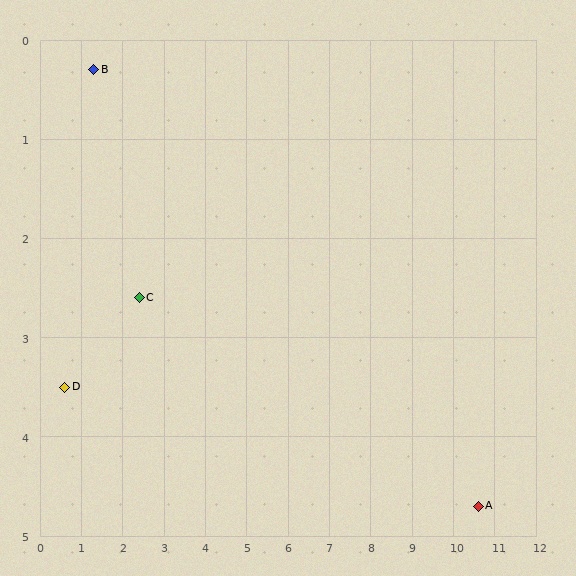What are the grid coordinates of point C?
Point C is at approximately (2.4, 2.6).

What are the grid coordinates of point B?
Point B is at approximately (1.3, 0.3).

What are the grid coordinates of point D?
Point D is at approximately (0.6, 3.5).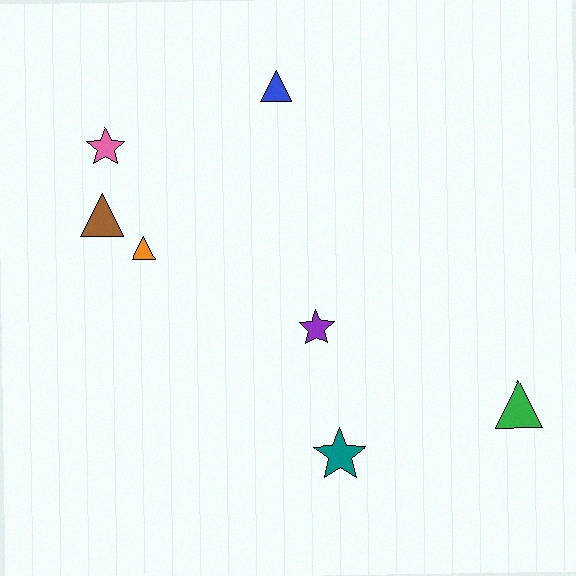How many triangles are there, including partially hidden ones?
There are 4 triangles.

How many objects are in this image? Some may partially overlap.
There are 7 objects.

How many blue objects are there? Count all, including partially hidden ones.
There is 1 blue object.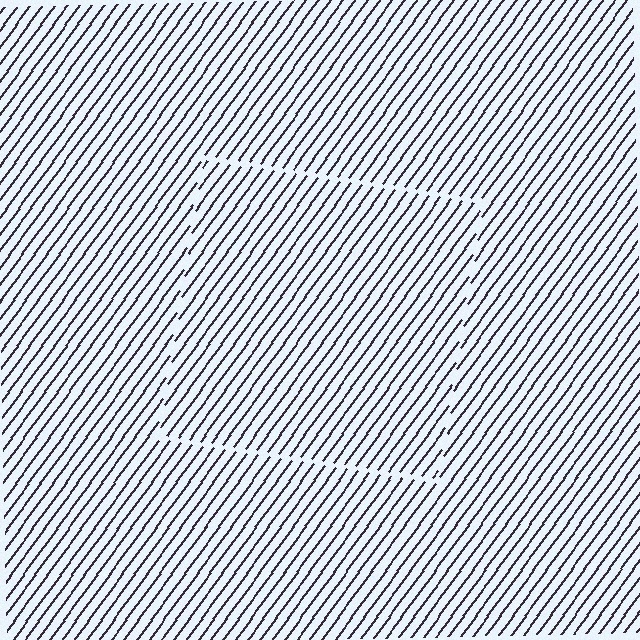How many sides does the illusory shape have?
4 sides — the line-ends trace a square.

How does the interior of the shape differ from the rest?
The interior of the shape contains the same grating, shifted by half a period — the contour is defined by the phase discontinuity where line-ends from the inner and outer gratings abut.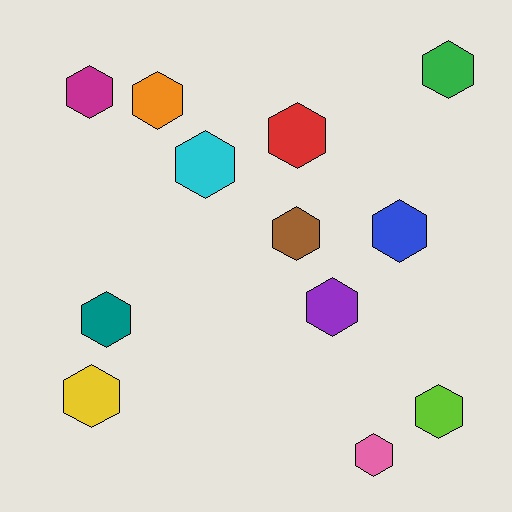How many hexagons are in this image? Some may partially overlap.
There are 12 hexagons.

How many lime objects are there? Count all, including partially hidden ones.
There is 1 lime object.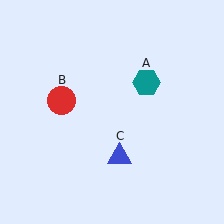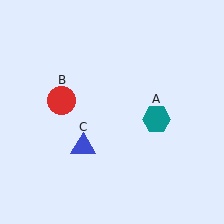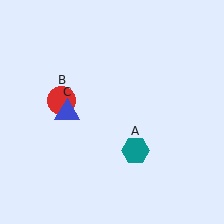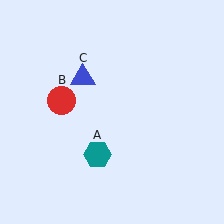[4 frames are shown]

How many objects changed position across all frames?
2 objects changed position: teal hexagon (object A), blue triangle (object C).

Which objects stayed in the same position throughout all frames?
Red circle (object B) remained stationary.